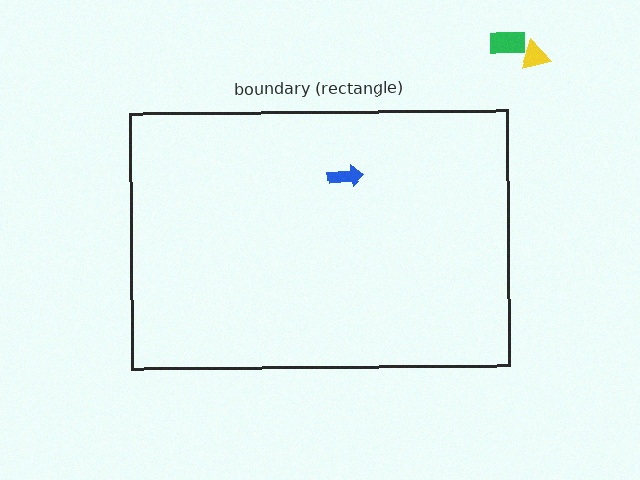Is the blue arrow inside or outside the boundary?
Inside.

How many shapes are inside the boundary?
1 inside, 2 outside.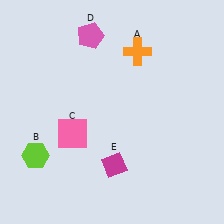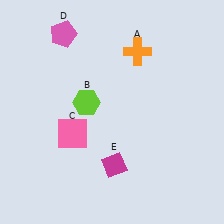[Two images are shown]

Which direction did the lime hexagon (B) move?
The lime hexagon (B) moved up.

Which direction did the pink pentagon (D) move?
The pink pentagon (D) moved left.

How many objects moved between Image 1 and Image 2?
2 objects moved between the two images.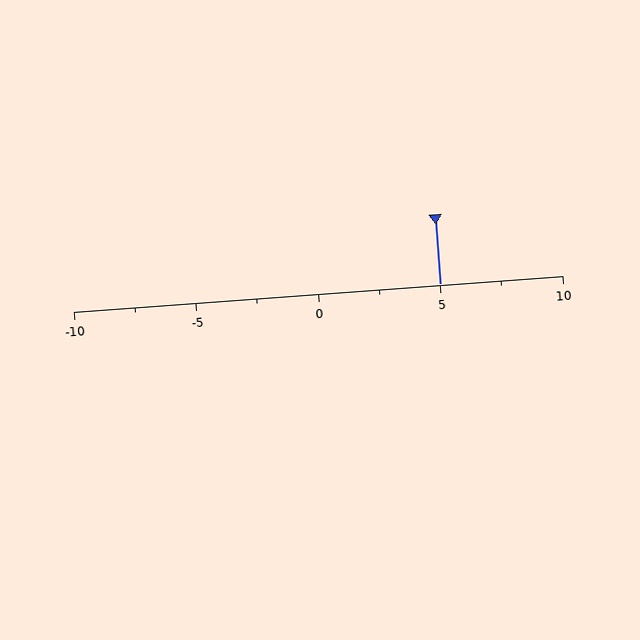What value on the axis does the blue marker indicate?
The marker indicates approximately 5.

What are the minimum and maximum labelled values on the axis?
The axis runs from -10 to 10.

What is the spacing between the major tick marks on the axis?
The major ticks are spaced 5 apart.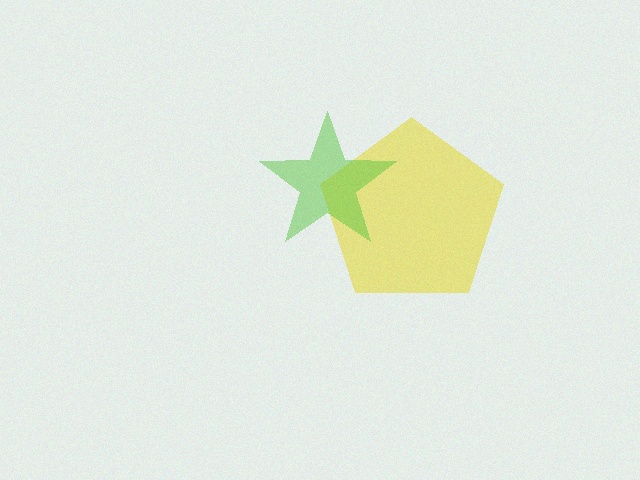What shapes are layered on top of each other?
The layered shapes are: a yellow pentagon, a lime star.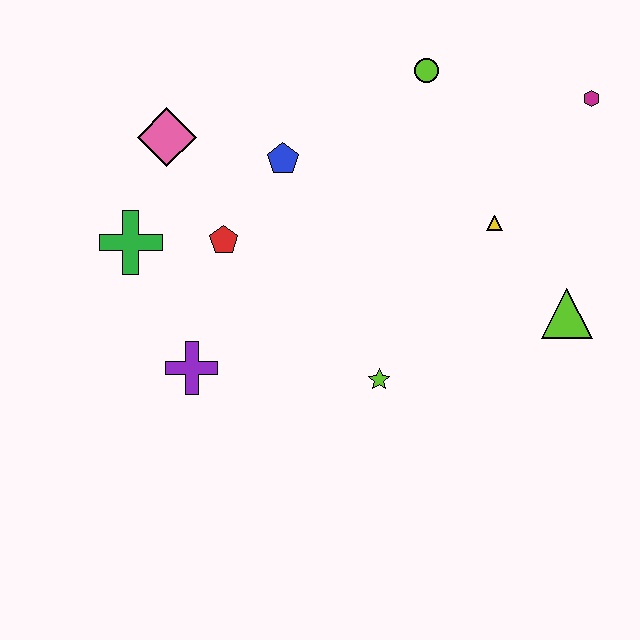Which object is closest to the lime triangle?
The yellow triangle is closest to the lime triangle.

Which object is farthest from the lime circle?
The purple cross is farthest from the lime circle.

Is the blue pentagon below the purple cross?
No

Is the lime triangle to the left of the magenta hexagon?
Yes